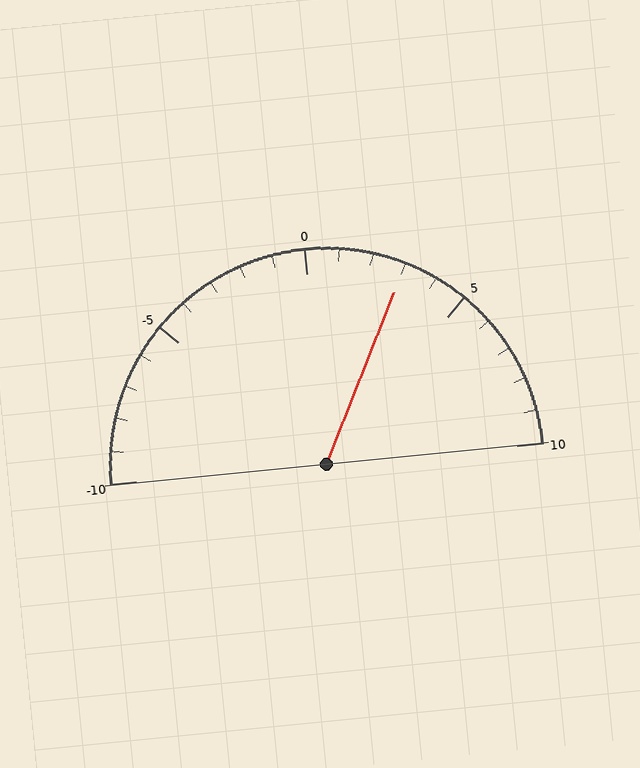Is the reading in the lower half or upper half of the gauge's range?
The reading is in the upper half of the range (-10 to 10).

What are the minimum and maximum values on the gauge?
The gauge ranges from -10 to 10.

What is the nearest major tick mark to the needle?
The nearest major tick mark is 5.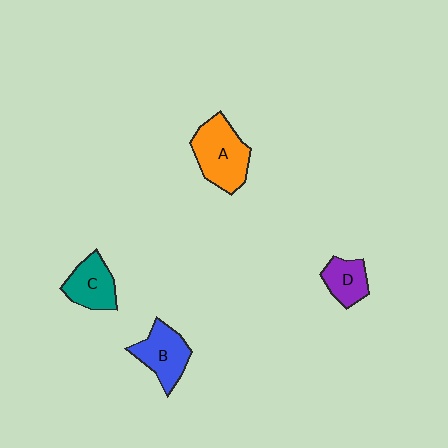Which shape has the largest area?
Shape A (orange).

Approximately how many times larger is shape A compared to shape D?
Approximately 1.8 times.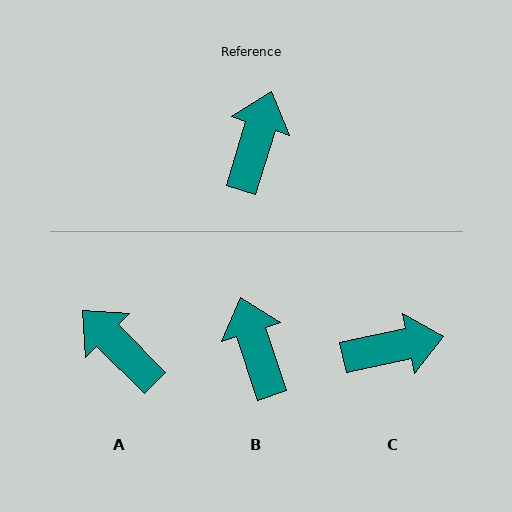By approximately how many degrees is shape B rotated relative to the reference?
Approximately 35 degrees counter-clockwise.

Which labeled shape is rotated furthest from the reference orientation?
A, about 62 degrees away.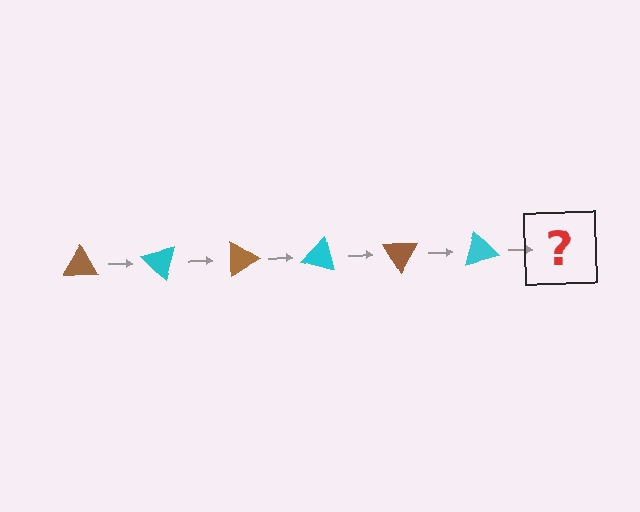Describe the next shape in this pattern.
It should be a brown triangle, rotated 270 degrees from the start.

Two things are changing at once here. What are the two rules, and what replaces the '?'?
The two rules are that it rotates 45 degrees each step and the color cycles through brown and cyan. The '?' should be a brown triangle, rotated 270 degrees from the start.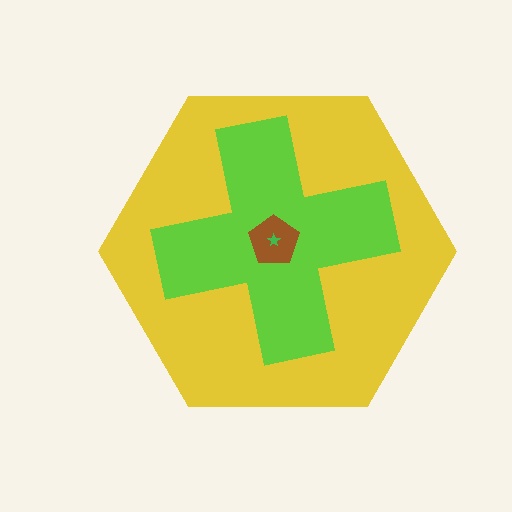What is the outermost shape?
The yellow hexagon.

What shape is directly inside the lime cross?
The brown pentagon.